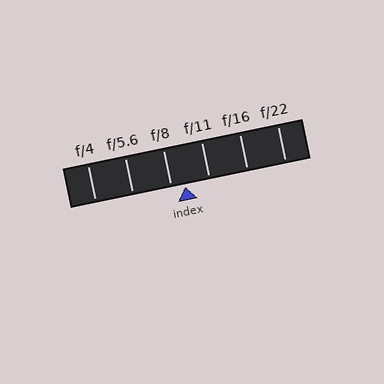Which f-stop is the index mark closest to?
The index mark is closest to f/8.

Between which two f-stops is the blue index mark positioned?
The index mark is between f/8 and f/11.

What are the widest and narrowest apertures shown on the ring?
The widest aperture shown is f/4 and the narrowest is f/22.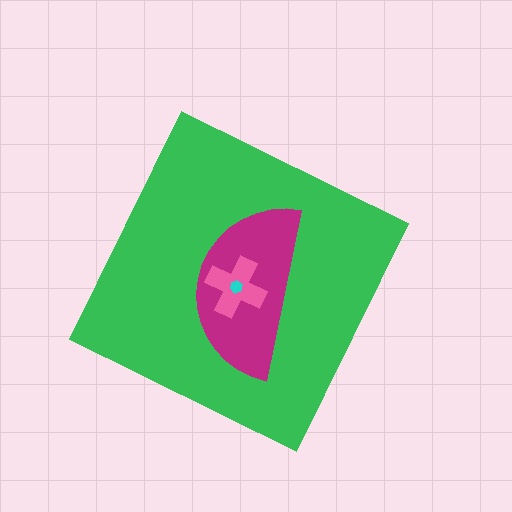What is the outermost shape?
The green diamond.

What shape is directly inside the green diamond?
The magenta semicircle.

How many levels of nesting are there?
4.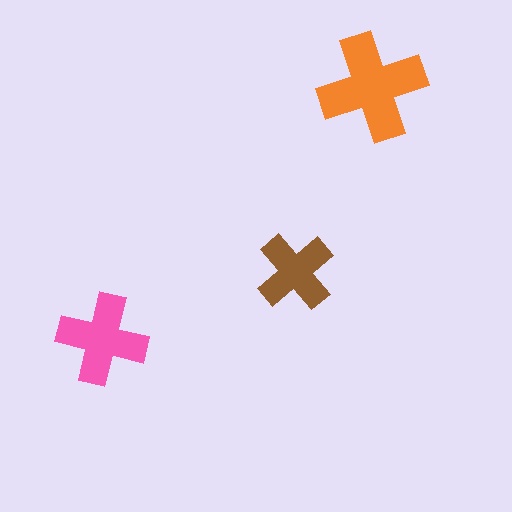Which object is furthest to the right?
The orange cross is rightmost.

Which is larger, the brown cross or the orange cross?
The orange one.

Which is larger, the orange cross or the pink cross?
The orange one.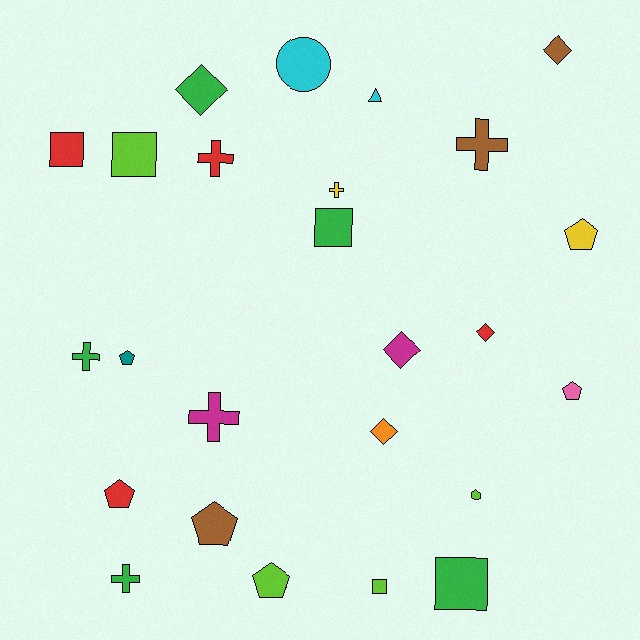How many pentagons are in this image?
There are 6 pentagons.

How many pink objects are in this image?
There is 1 pink object.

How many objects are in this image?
There are 25 objects.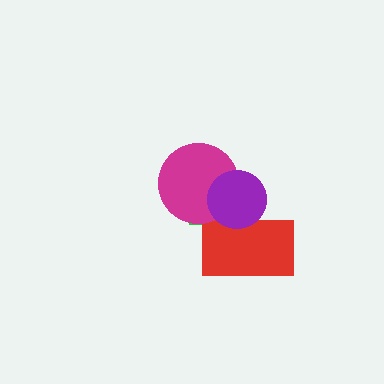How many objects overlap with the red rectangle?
2 objects overlap with the red rectangle.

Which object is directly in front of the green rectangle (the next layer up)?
The red rectangle is directly in front of the green rectangle.